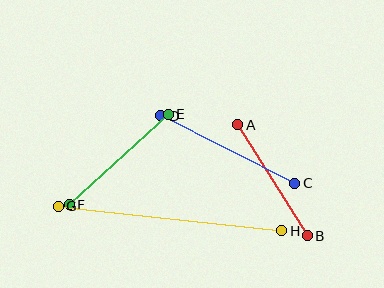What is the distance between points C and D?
The distance is approximately 150 pixels.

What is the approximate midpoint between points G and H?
The midpoint is at approximately (170, 218) pixels.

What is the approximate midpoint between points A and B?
The midpoint is at approximately (272, 180) pixels.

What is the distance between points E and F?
The distance is approximately 134 pixels.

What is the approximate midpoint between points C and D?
The midpoint is at approximately (228, 149) pixels.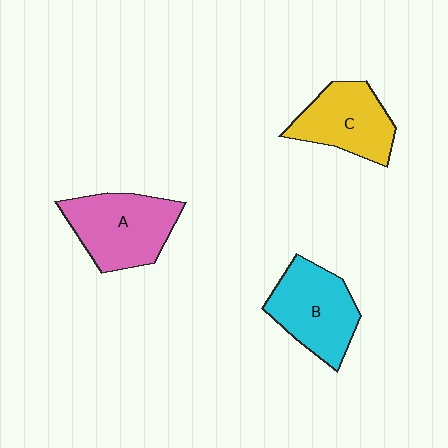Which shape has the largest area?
Shape A (pink).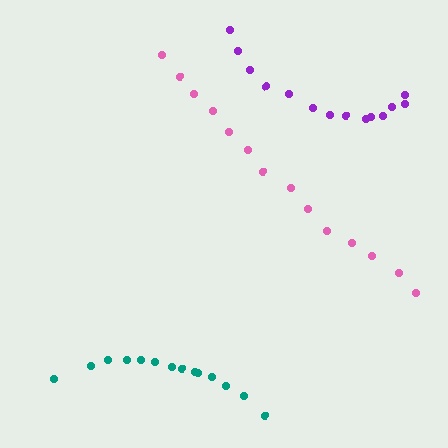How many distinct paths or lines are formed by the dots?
There are 3 distinct paths.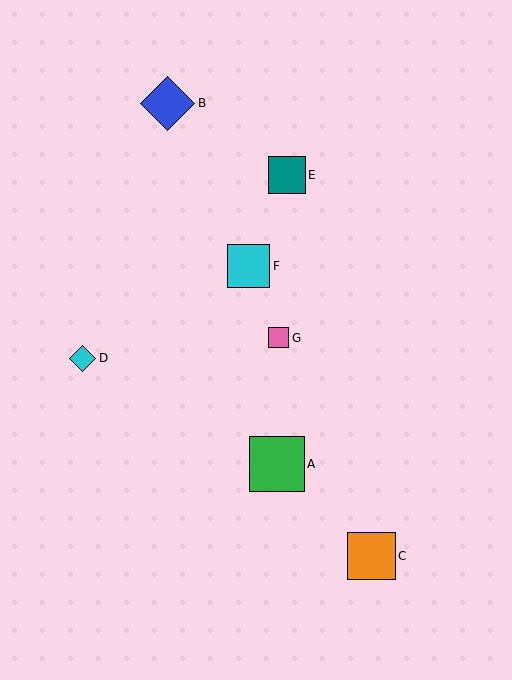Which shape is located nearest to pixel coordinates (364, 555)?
The orange square (labeled C) at (371, 556) is nearest to that location.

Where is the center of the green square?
The center of the green square is at (277, 464).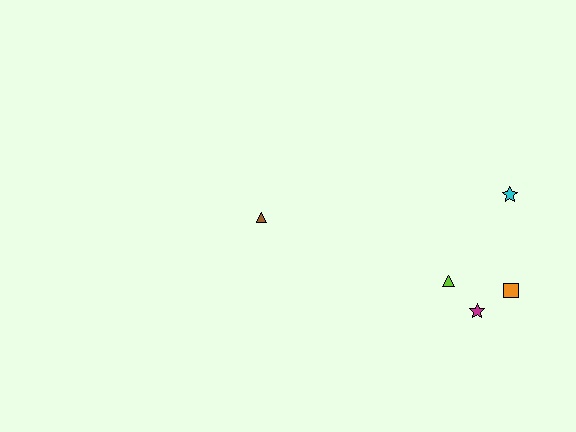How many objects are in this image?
There are 5 objects.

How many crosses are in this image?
There are no crosses.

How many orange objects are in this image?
There is 1 orange object.